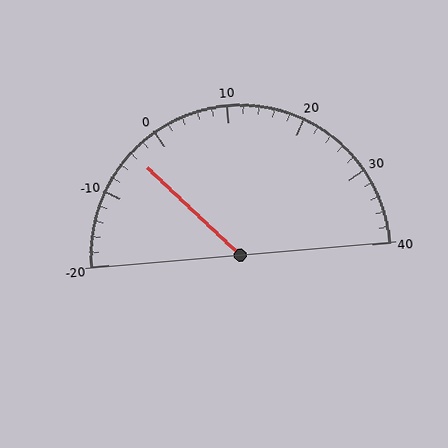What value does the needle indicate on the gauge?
The needle indicates approximately -4.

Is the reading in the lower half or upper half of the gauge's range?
The reading is in the lower half of the range (-20 to 40).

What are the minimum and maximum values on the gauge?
The gauge ranges from -20 to 40.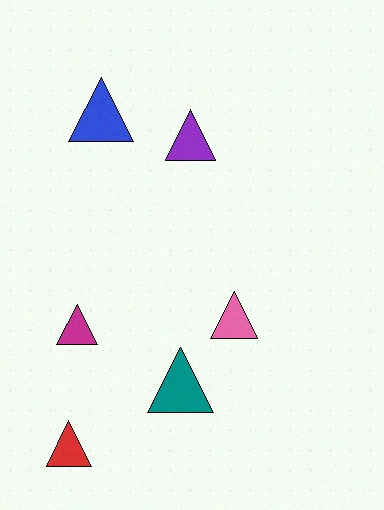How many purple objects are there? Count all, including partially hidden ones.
There is 1 purple object.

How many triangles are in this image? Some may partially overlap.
There are 6 triangles.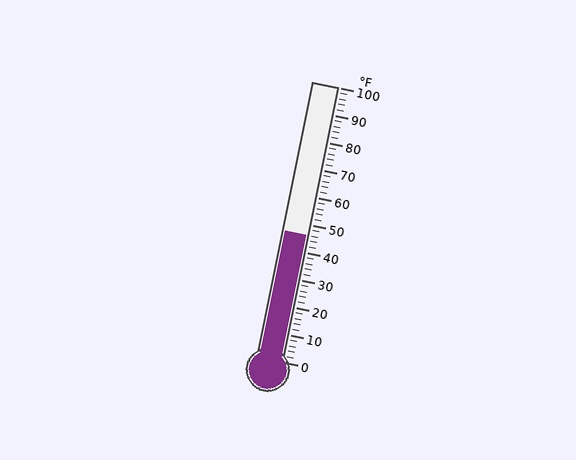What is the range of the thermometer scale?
The thermometer scale ranges from 0°F to 100°F.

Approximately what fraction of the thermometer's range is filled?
The thermometer is filled to approximately 45% of its range.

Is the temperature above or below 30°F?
The temperature is above 30°F.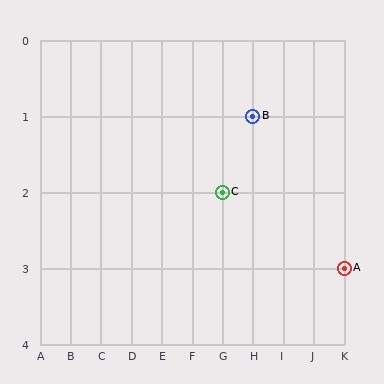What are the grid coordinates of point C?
Point C is at grid coordinates (G, 2).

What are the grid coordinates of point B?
Point B is at grid coordinates (H, 1).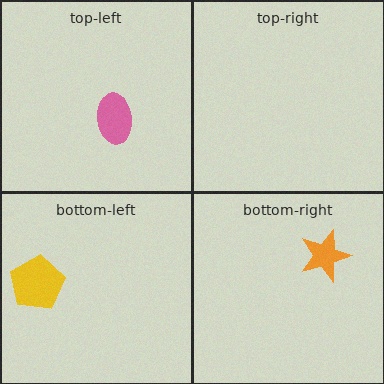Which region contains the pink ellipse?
The top-left region.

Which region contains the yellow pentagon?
The bottom-left region.